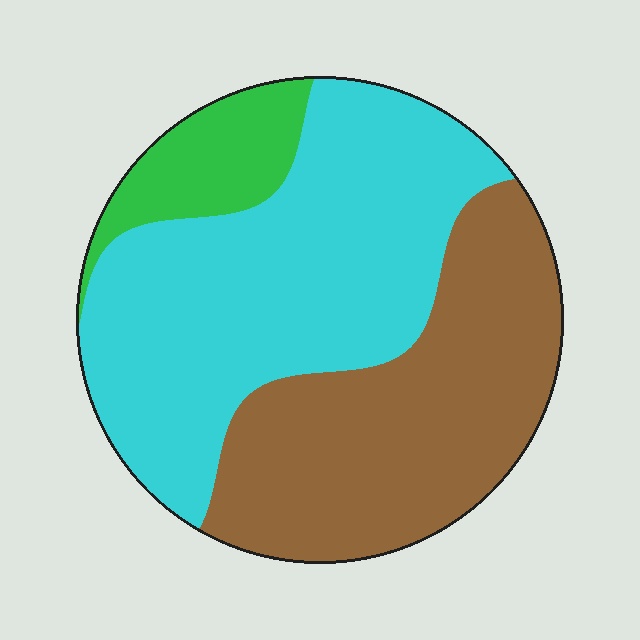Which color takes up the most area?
Cyan, at roughly 50%.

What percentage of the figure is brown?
Brown takes up about two fifths (2/5) of the figure.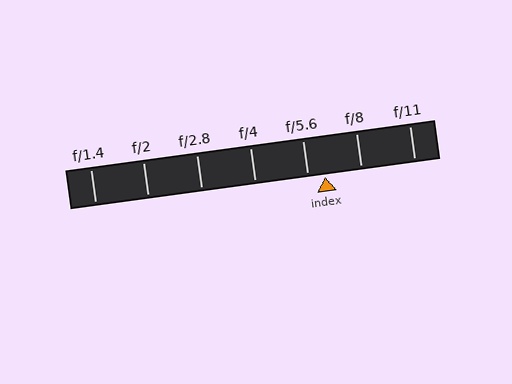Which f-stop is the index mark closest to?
The index mark is closest to f/5.6.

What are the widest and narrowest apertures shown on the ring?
The widest aperture shown is f/1.4 and the narrowest is f/11.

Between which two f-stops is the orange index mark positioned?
The index mark is between f/5.6 and f/8.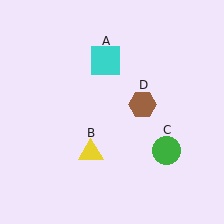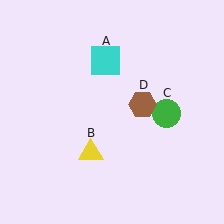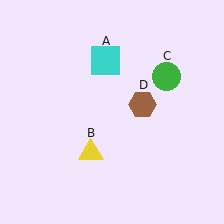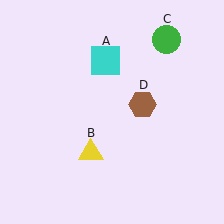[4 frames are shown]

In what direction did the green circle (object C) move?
The green circle (object C) moved up.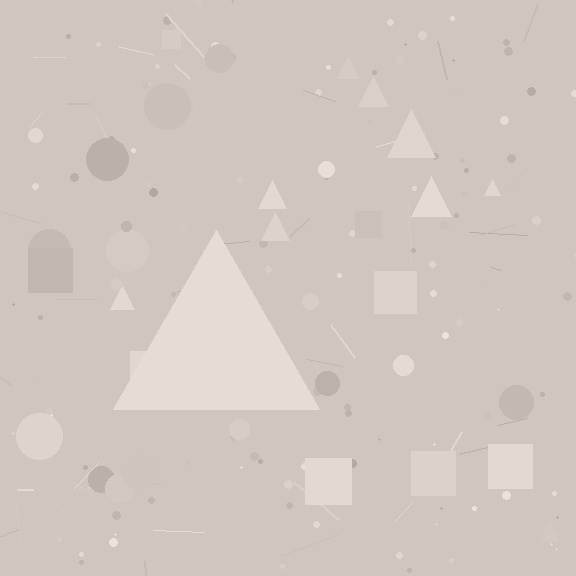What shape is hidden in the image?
A triangle is hidden in the image.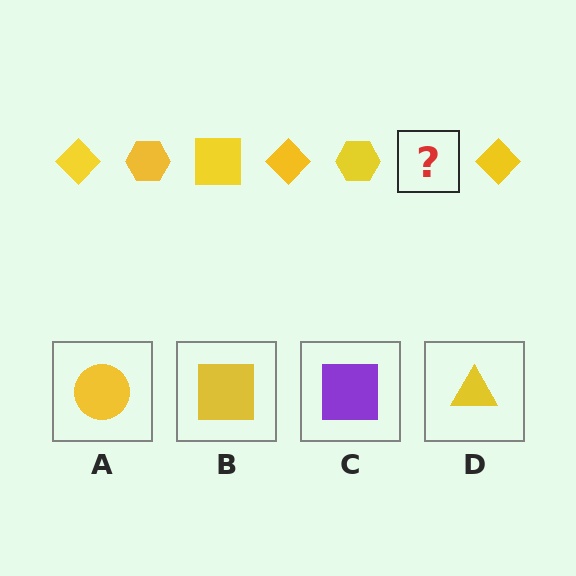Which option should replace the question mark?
Option B.